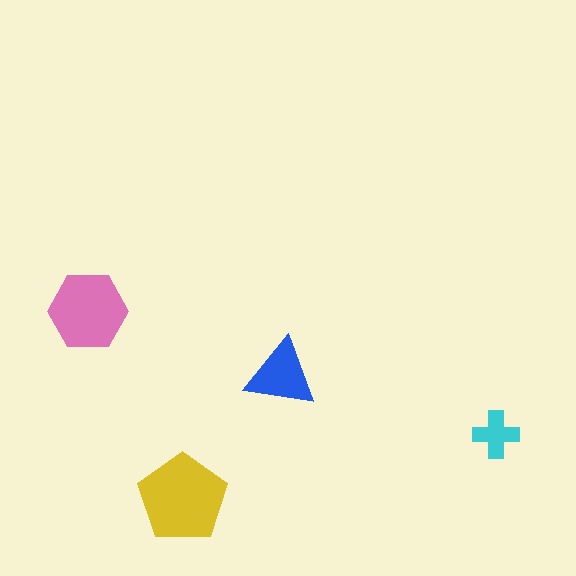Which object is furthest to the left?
The pink hexagon is leftmost.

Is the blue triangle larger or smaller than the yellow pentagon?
Smaller.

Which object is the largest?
The yellow pentagon.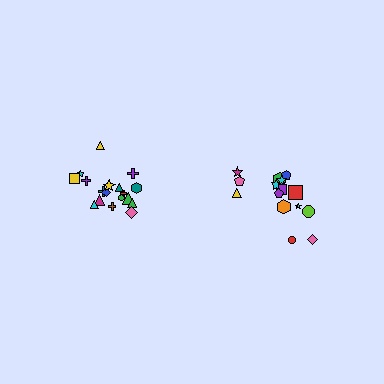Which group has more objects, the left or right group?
The left group.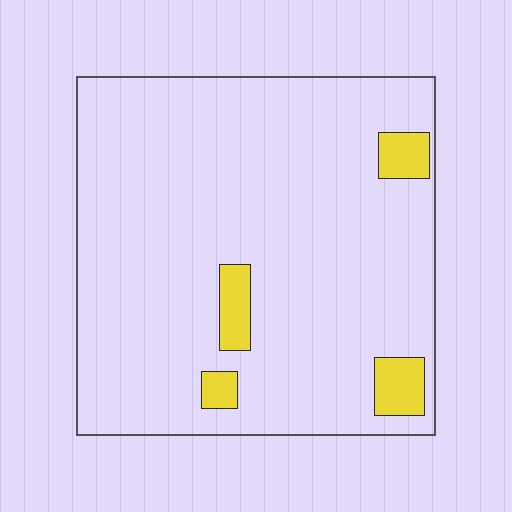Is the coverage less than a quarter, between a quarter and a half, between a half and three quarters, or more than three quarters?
Less than a quarter.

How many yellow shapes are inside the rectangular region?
4.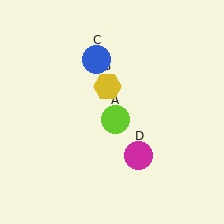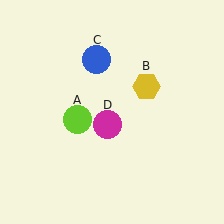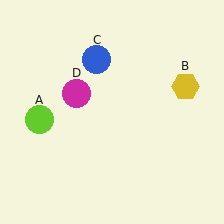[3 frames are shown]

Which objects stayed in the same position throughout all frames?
Blue circle (object C) remained stationary.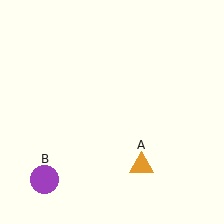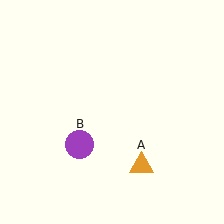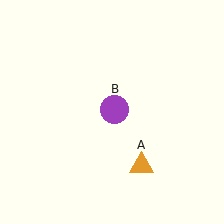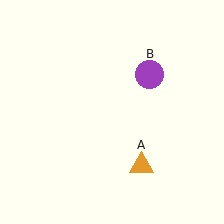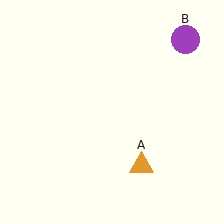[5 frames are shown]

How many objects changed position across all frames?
1 object changed position: purple circle (object B).